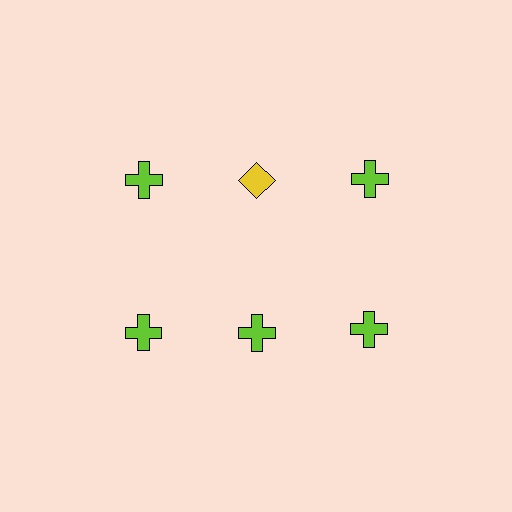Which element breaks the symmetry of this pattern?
The yellow diamond in the top row, second from left column breaks the symmetry. All other shapes are lime crosses.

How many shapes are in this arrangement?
There are 6 shapes arranged in a grid pattern.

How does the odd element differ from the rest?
It differs in both color (yellow instead of lime) and shape (diamond instead of cross).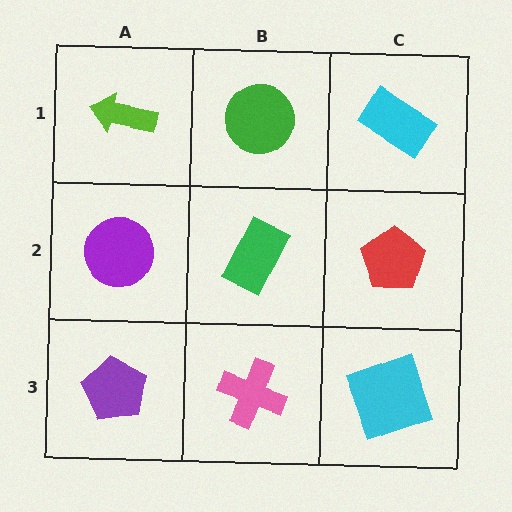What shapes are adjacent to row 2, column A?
A lime arrow (row 1, column A), a purple pentagon (row 3, column A), a green rectangle (row 2, column B).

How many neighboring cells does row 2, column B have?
4.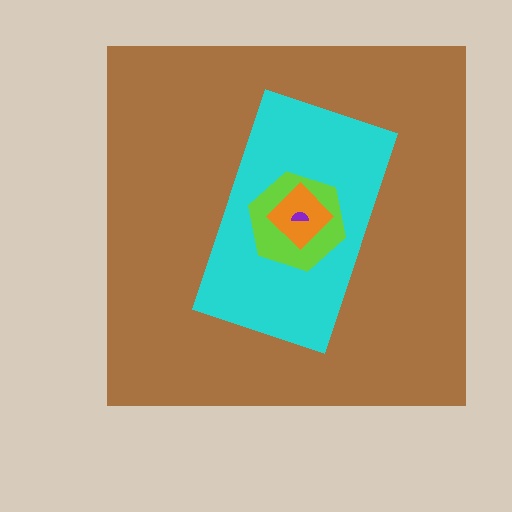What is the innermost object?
The purple semicircle.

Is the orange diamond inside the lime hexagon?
Yes.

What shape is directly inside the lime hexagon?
The orange diamond.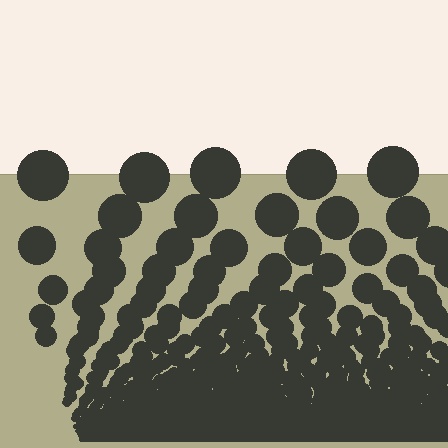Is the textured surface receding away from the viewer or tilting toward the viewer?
The surface appears to tilt toward the viewer. Texture elements get larger and sparser toward the top.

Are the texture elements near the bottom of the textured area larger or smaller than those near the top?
Smaller. The gradient is inverted — elements near the bottom are smaller and denser.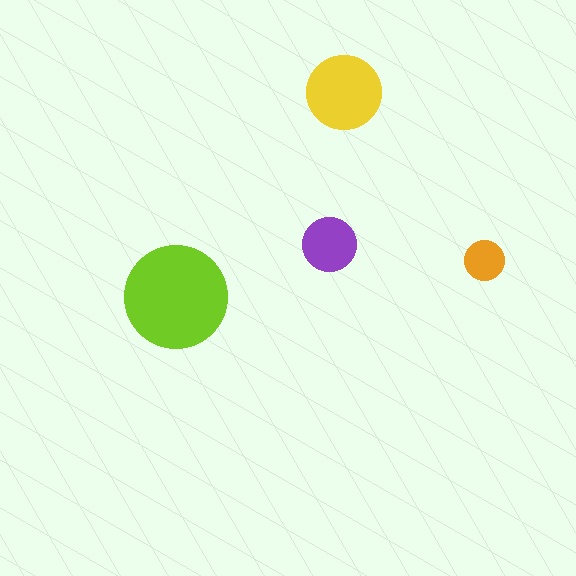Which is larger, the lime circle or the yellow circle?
The lime one.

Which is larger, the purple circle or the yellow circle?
The yellow one.